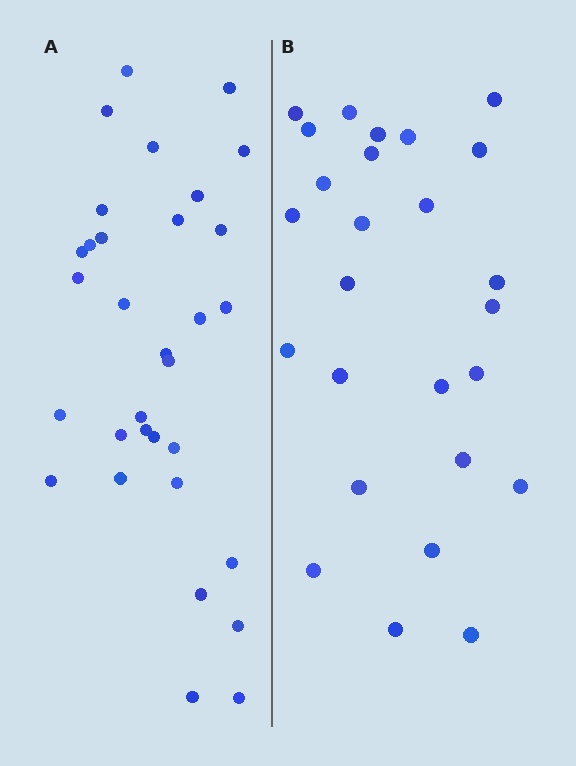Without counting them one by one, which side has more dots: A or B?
Region A (the left region) has more dots.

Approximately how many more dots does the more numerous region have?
Region A has about 6 more dots than region B.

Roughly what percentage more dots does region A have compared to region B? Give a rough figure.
About 25% more.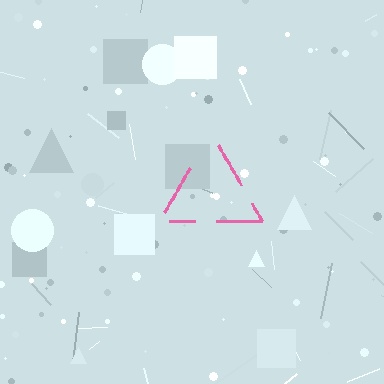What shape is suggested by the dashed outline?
The dashed outline suggests a triangle.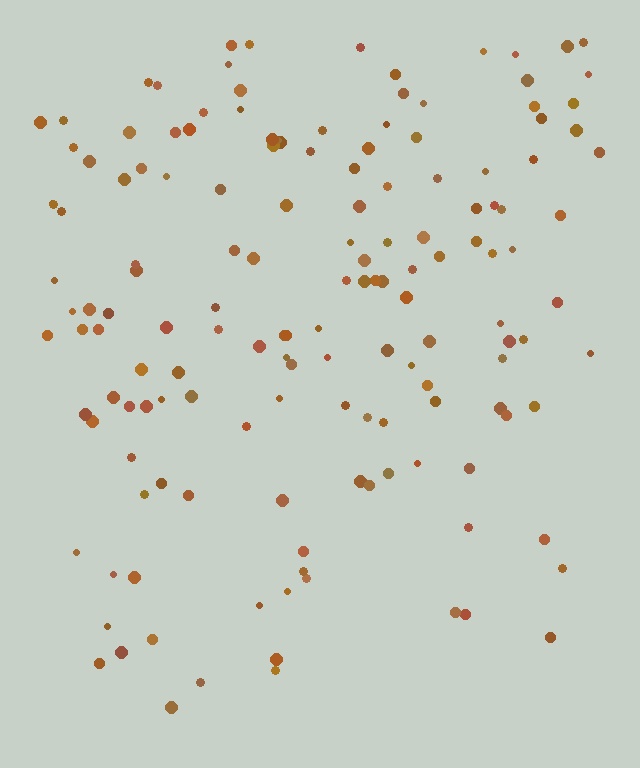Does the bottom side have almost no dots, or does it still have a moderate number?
Still a moderate number, just noticeably fewer than the top.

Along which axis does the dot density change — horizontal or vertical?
Vertical.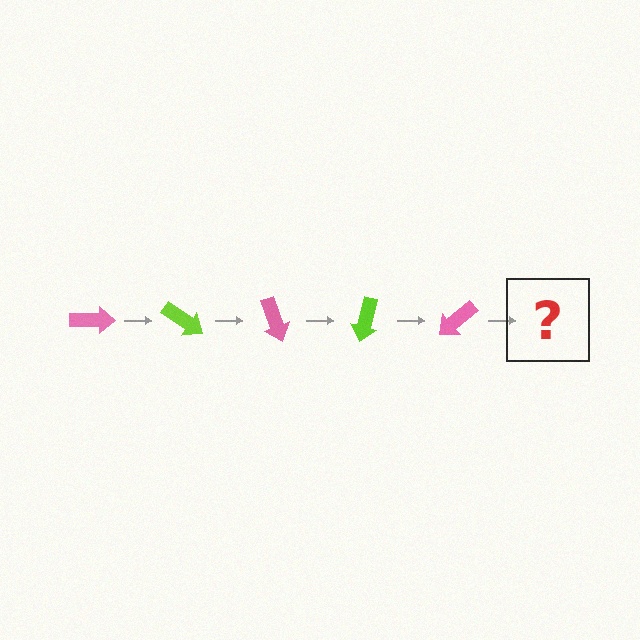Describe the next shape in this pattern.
It should be a lime arrow, rotated 175 degrees from the start.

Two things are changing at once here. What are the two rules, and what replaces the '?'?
The two rules are that it rotates 35 degrees each step and the color cycles through pink and lime. The '?' should be a lime arrow, rotated 175 degrees from the start.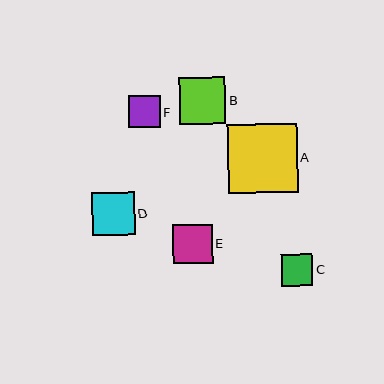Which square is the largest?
Square A is the largest with a size of approximately 69 pixels.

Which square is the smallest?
Square C is the smallest with a size of approximately 31 pixels.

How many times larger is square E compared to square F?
Square E is approximately 1.2 times the size of square F.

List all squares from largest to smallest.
From largest to smallest: A, B, D, E, F, C.